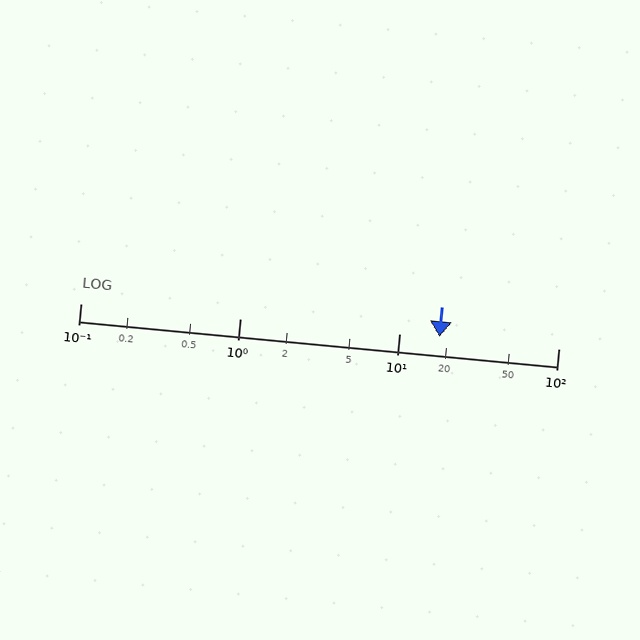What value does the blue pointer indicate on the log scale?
The pointer indicates approximately 18.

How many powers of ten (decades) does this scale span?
The scale spans 3 decades, from 0.1 to 100.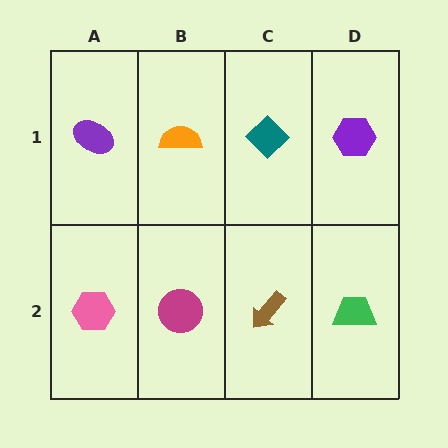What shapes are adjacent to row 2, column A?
A purple ellipse (row 1, column A), a magenta circle (row 2, column B).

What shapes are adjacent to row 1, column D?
A green trapezoid (row 2, column D), a teal diamond (row 1, column C).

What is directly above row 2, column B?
An orange semicircle.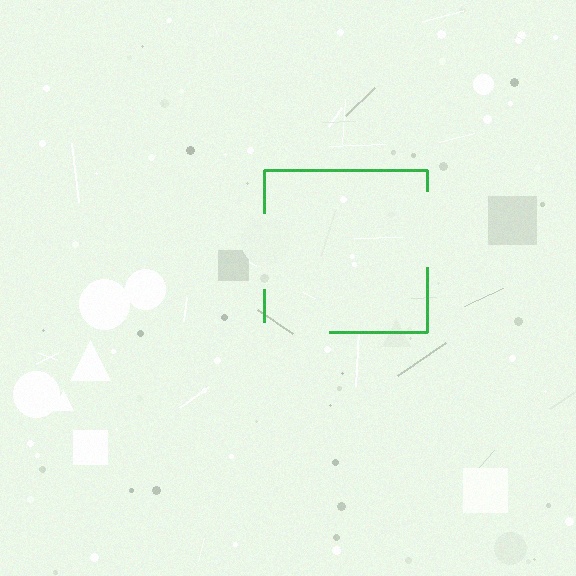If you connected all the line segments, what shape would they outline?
They would outline a square.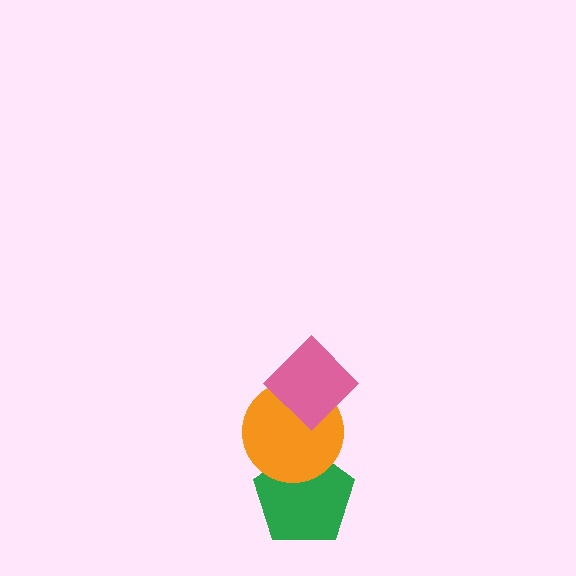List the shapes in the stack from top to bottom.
From top to bottom: the pink diamond, the orange circle, the green pentagon.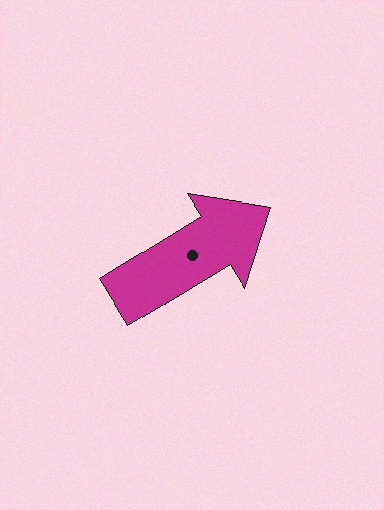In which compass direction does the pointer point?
Northeast.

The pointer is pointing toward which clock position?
Roughly 2 o'clock.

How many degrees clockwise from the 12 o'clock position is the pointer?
Approximately 58 degrees.